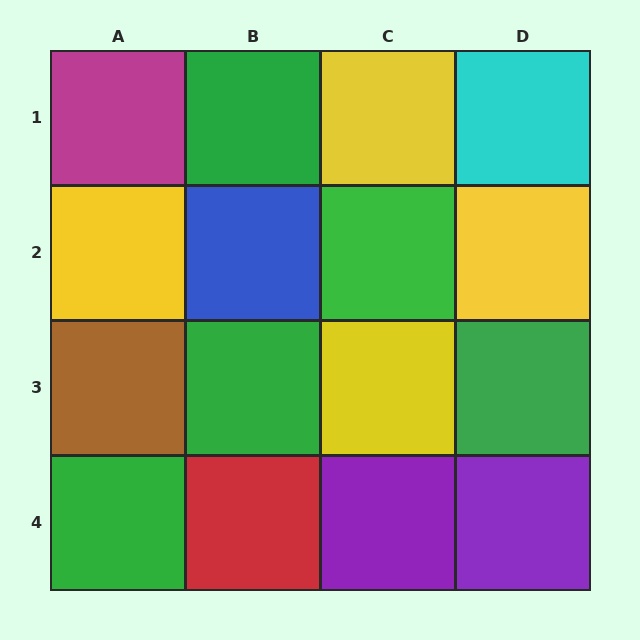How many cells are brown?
1 cell is brown.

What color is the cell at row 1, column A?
Magenta.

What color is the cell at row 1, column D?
Cyan.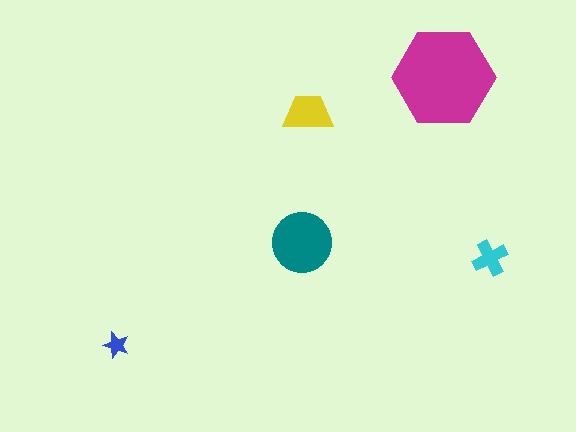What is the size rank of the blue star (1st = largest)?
5th.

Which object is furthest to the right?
The cyan cross is rightmost.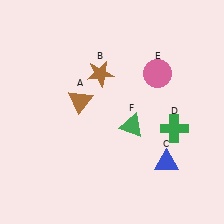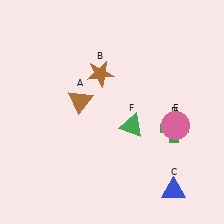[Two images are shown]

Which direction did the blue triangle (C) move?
The blue triangle (C) moved down.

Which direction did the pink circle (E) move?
The pink circle (E) moved down.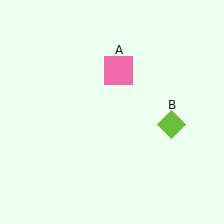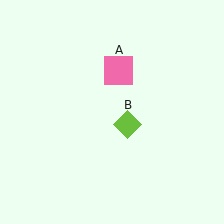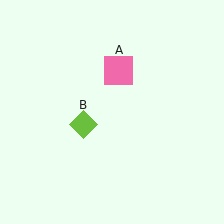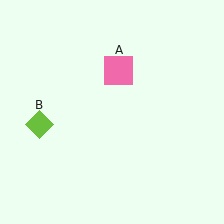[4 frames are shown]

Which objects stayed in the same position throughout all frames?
Pink square (object A) remained stationary.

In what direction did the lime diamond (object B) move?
The lime diamond (object B) moved left.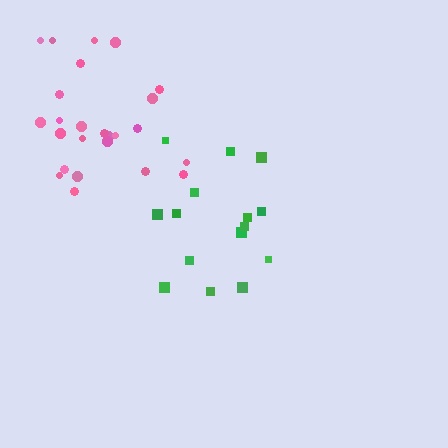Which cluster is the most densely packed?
Pink.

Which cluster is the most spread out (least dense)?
Green.